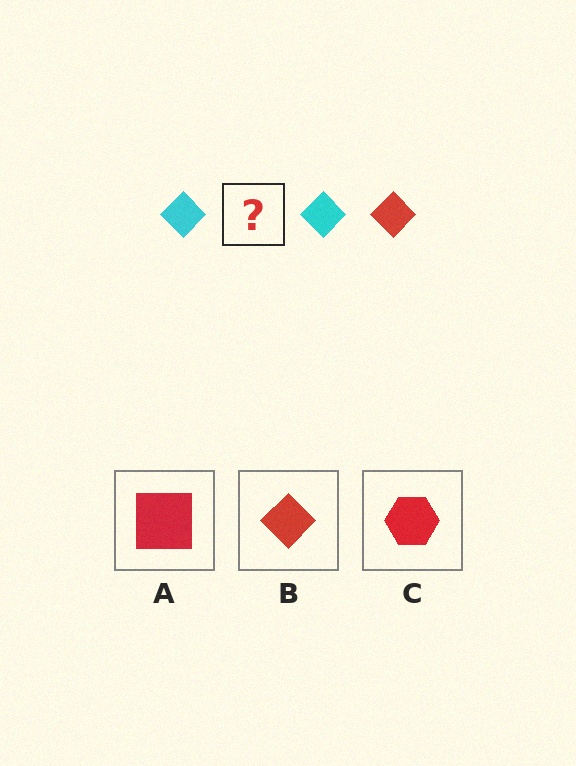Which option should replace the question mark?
Option B.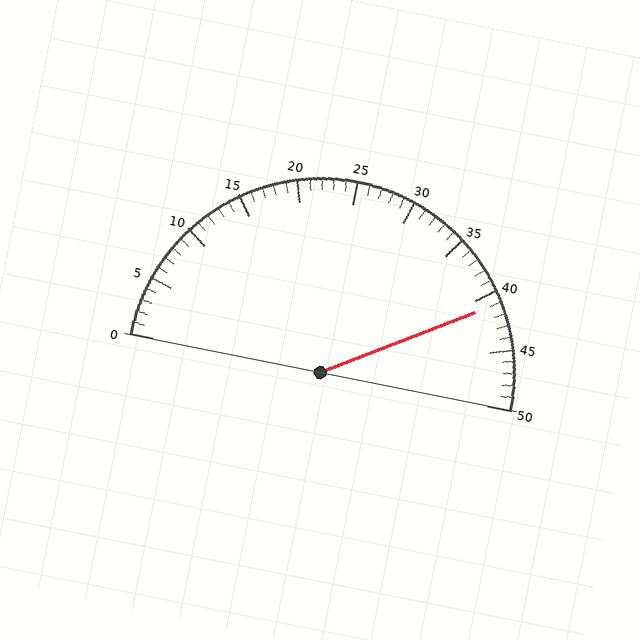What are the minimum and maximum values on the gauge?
The gauge ranges from 0 to 50.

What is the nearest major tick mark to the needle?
The nearest major tick mark is 40.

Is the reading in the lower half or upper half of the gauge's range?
The reading is in the upper half of the range (0 to 50).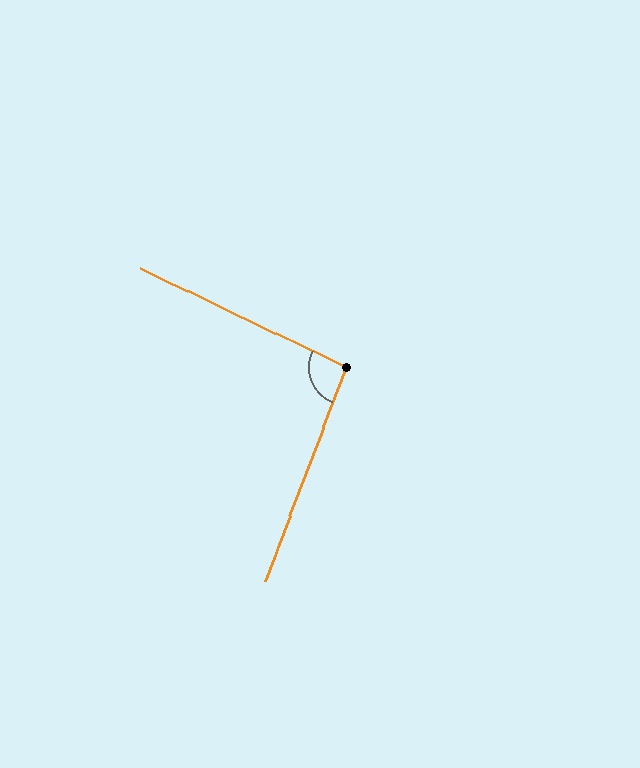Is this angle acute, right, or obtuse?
It is obtuse.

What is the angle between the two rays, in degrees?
Approximately 95 degrees.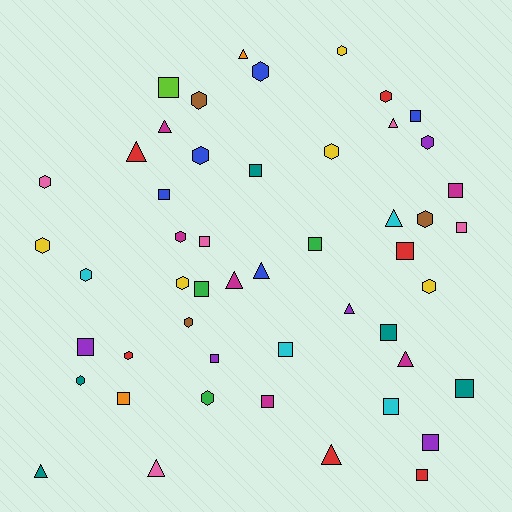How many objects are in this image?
There are 50 objects.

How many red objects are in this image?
There are 6 red objects.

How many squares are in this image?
There are 20 squares.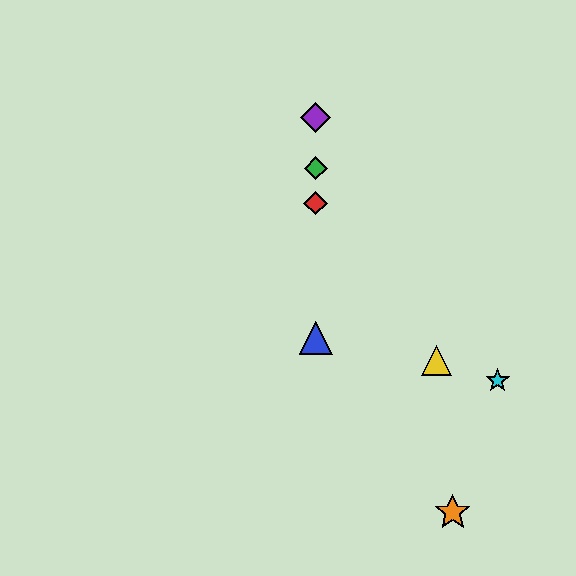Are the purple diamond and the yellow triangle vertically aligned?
No, the purple diamond is at x≈316 and the yellow triangle is at x≈436.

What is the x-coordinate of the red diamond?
The red diamond is at x≈316.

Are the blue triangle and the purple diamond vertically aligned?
Yes, both are at x≈316.